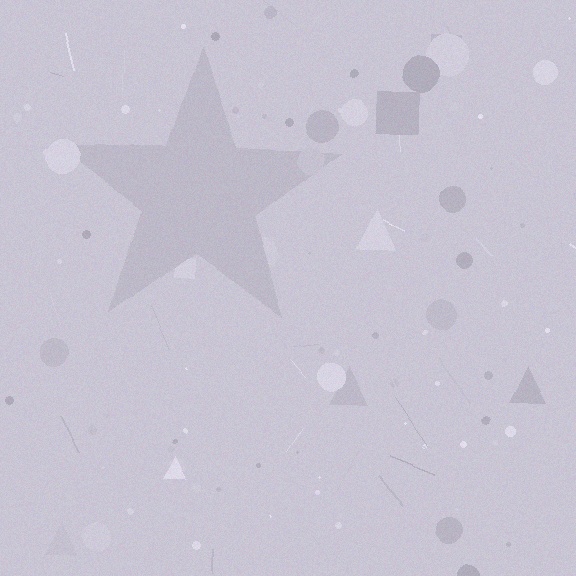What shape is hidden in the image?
A star is hidden in the image.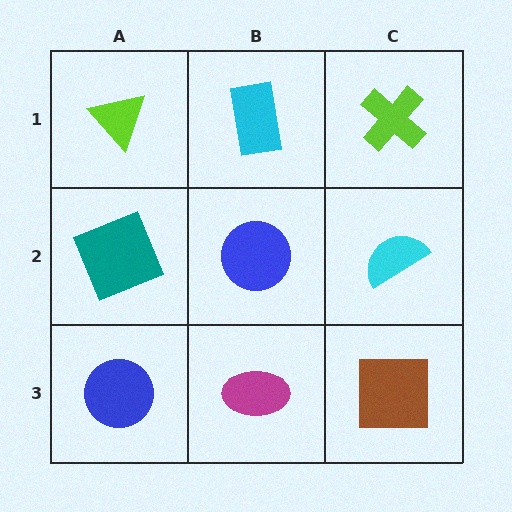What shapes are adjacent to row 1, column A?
A teal square (row 2, column A), a cyan rectangle (row 1, column B).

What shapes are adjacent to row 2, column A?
A lime triangle (row 1, column A), a blue circle (row 3, column A), a blue circle (row 2, column B).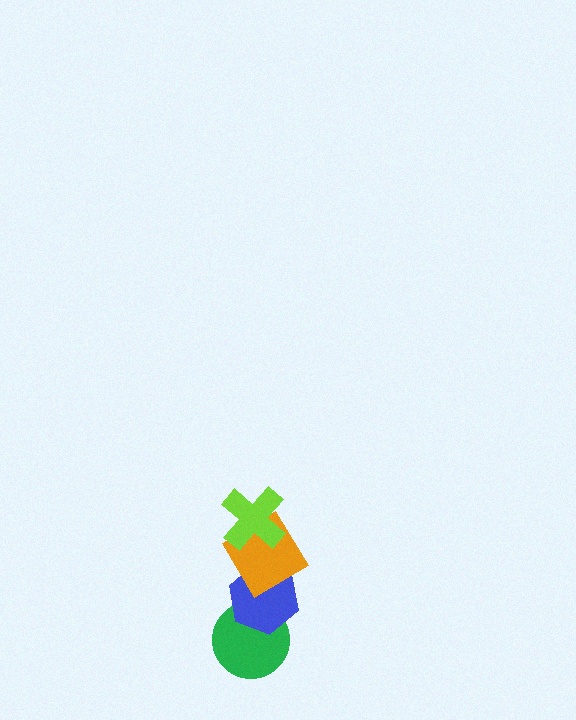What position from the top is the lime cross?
The lime cross is 1st from the top.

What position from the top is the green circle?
The green circle is 4th from the top.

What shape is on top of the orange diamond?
The lime cross is on top of the orange diamond.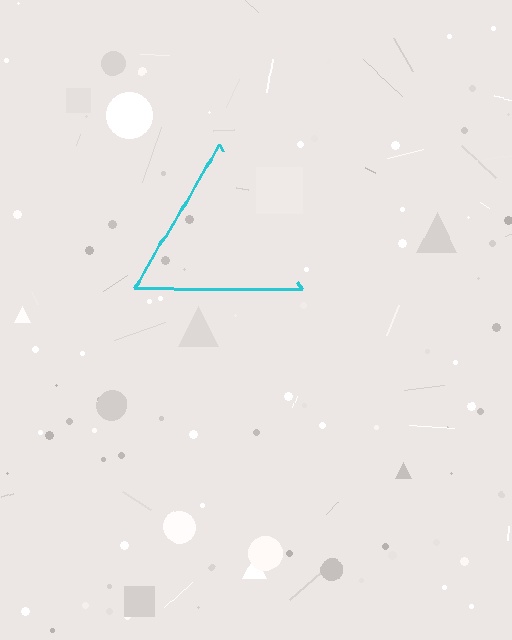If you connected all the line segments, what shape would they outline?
They would outline a triangle.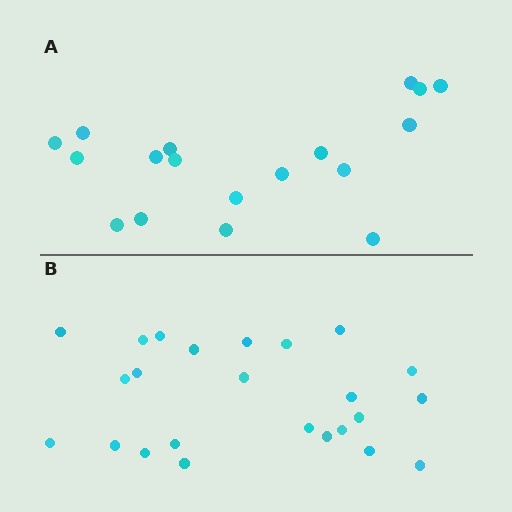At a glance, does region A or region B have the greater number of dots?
Region B (the bottom region) has more dots.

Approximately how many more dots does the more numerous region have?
Region B has about 6 more dots than region A.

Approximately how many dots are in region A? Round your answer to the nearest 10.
About 20 dots. (The exact count is 18, which rounds to 20.)